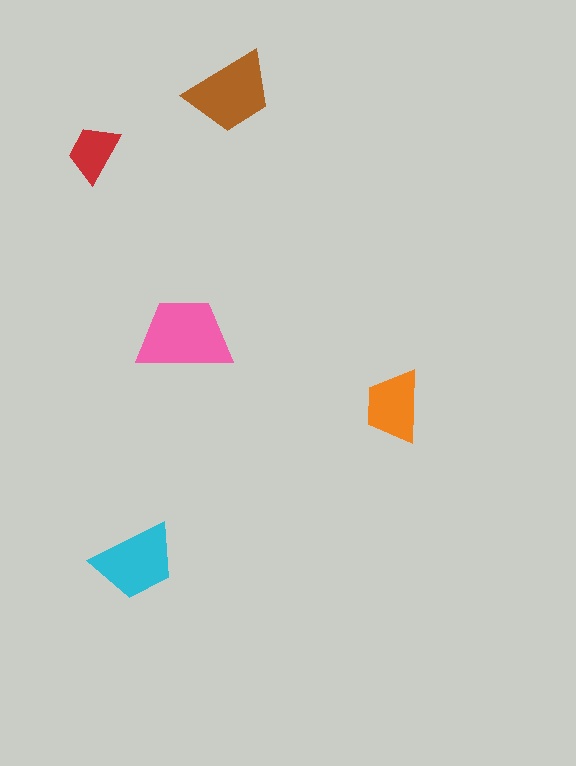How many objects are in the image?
There are 5 objects in the image.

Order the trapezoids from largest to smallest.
the pink one, the brown one, the cyan one, the orange one, the red one.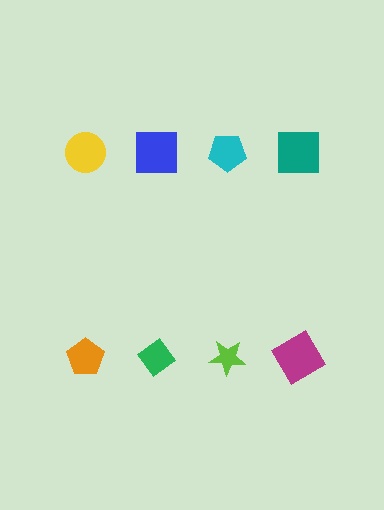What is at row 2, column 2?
A green diamond.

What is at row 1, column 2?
A blue square.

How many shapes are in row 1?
4 shapes.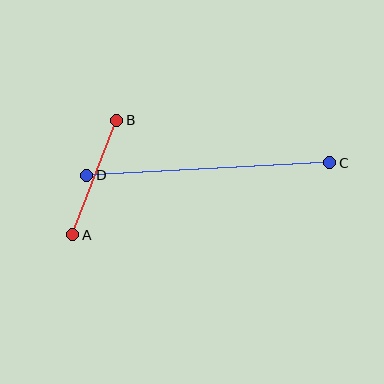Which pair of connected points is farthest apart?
Points C and D are farthest apart.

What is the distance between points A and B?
The distance is approximately 123 pixels.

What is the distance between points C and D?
The distance is approximately 243 pixels.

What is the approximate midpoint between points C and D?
The midpoint is at approximately (208, 169) pixels.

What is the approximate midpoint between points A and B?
The midpoint is at approximately (95, 177) pixels.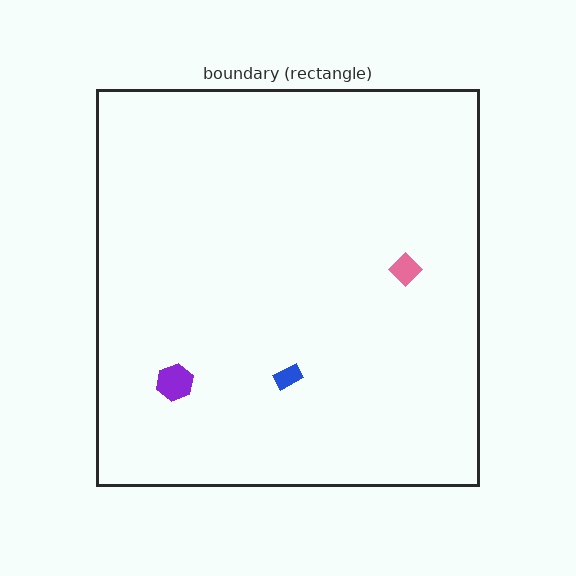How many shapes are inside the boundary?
3 inside, 0 outside.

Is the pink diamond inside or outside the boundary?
Inside.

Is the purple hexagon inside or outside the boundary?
Inside.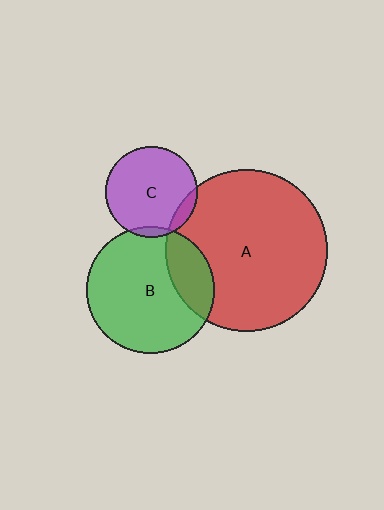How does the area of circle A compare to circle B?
Approximately 1.6 times.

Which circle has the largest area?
Circle A (red).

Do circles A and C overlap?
Yes.